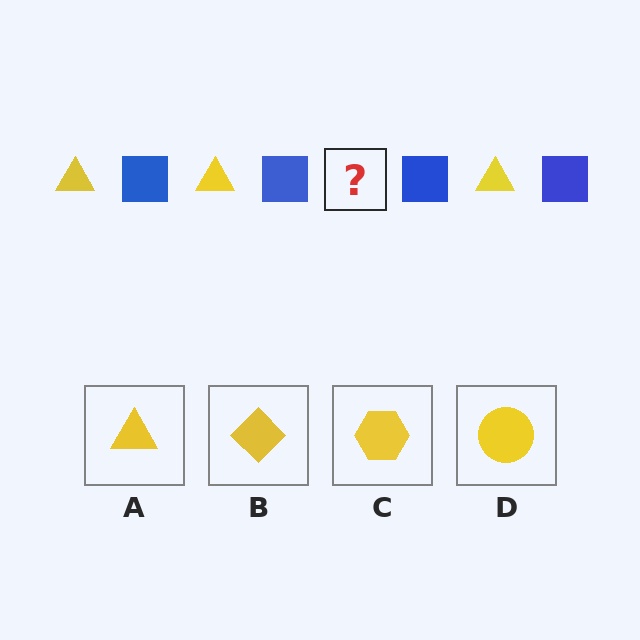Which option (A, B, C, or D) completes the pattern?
A.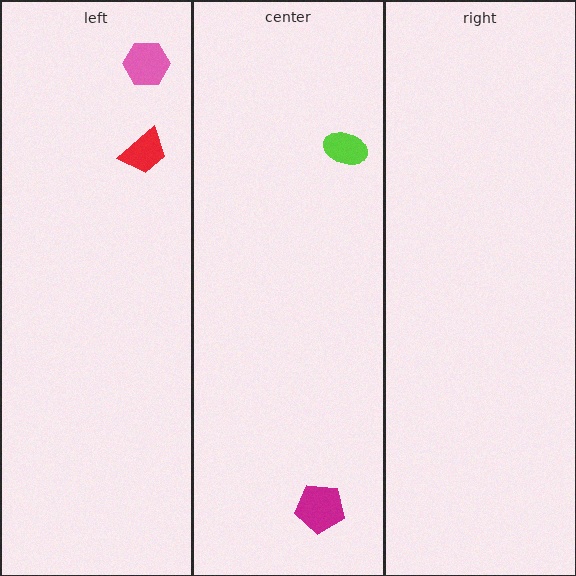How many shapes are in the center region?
2.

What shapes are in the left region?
The red trapezoid, the pink hexagon.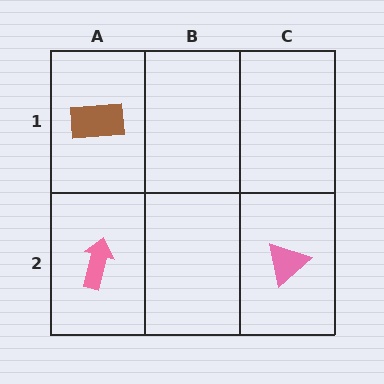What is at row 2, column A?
A pink arrow.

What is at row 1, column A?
A brown rectangle.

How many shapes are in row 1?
1 shape.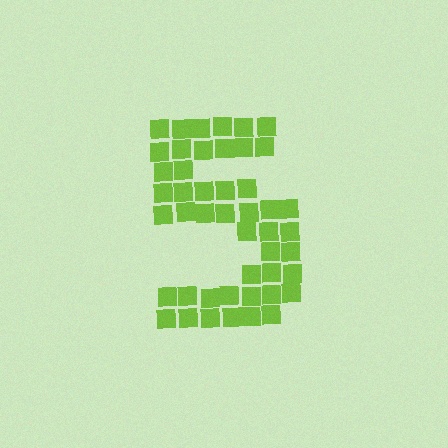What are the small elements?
The small elements are squares.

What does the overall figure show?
The overall figure shows the digit 5.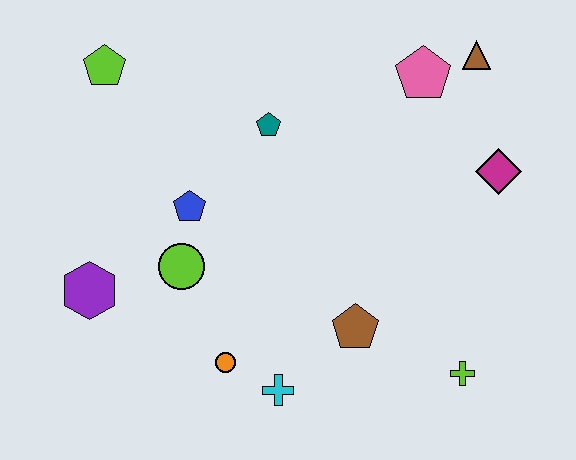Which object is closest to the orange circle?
The cyan cross is closest to the orange circle.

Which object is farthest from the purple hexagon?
The brown triangle is farthest from the purple hexagon.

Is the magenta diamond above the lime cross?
Yes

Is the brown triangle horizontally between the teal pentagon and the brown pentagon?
No